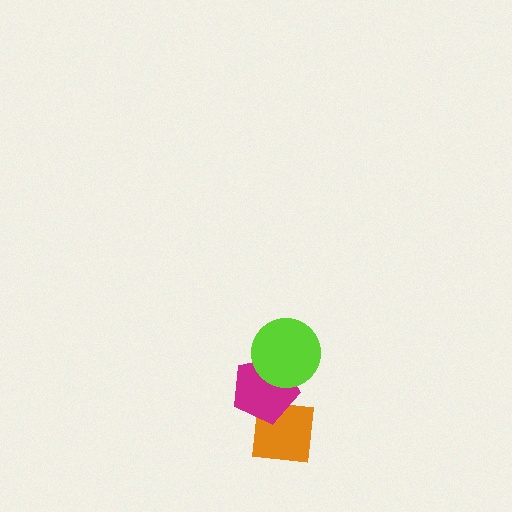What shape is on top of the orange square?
The magenta pentagon is on top of the orange square.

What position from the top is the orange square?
The orange square is 3rd from the top.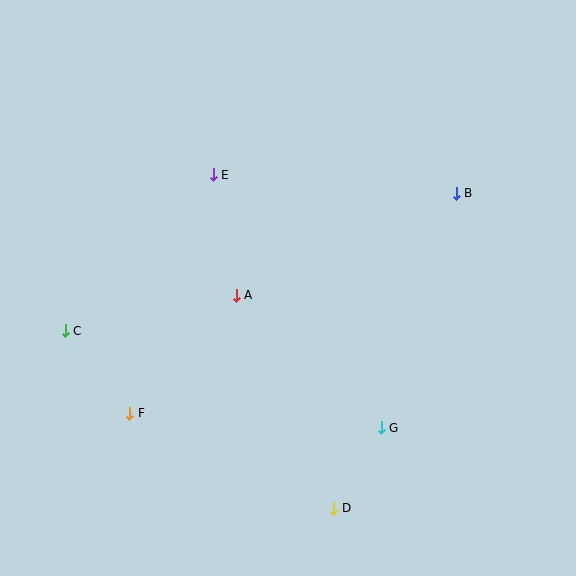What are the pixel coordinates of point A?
Point A is at (236, 295).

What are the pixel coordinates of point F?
Point F is at (130, 413).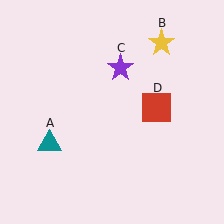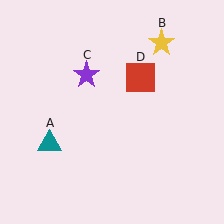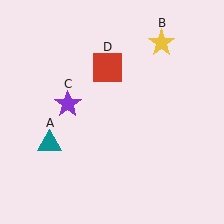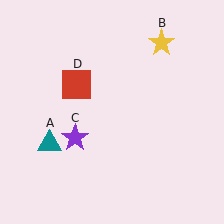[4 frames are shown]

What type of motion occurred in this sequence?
The purple star (object C), red square (object D) rotated counterclockwise around the center of the scene.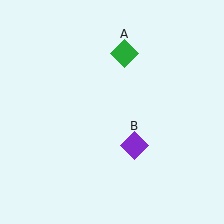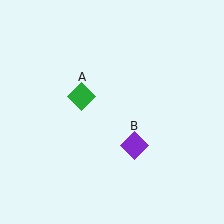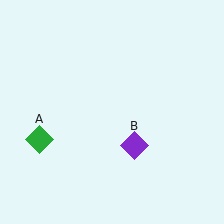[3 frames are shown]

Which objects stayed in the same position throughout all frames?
Purple diamond (object B) remained stationary.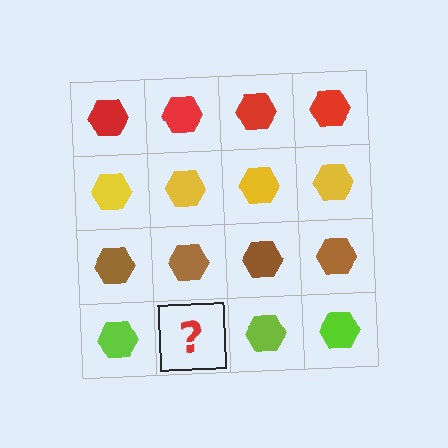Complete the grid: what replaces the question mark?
The question mark should be replaced with a lime hexagon.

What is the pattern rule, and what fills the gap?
The rule is that each row has a consistent color. The gap should be filled with a lime hexagon.